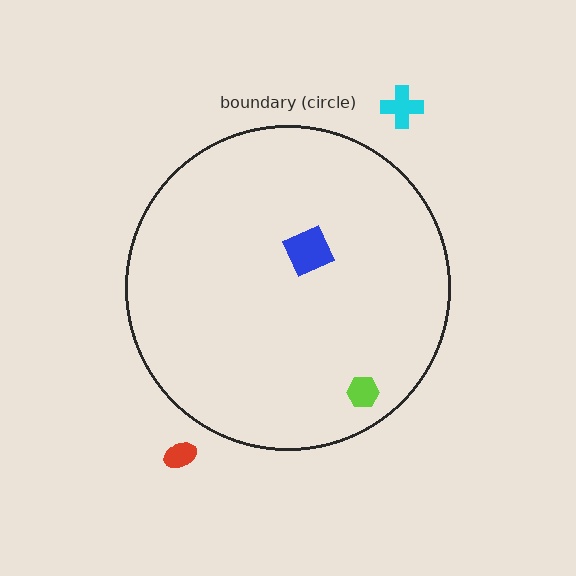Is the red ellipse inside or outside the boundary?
Outside.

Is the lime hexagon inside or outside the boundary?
Inside.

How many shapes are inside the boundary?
2 inside, 2 outside.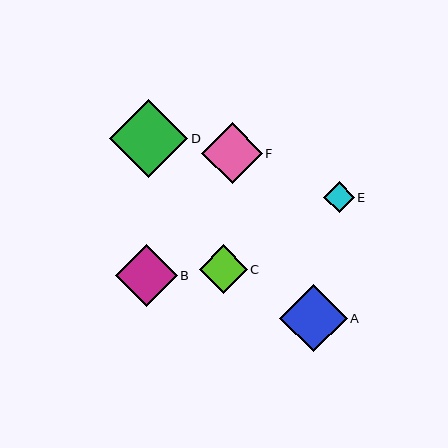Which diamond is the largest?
Diamond D is the largest with a size of approximately 78 pixels.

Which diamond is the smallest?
Diamond E is the smallest with a size of approximately 30 pixels.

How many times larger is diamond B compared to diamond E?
Diamond B is approximately 2.0 times the size of diamond E.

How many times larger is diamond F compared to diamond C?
Diamond F is approximately 1.2 times the size of diamond C.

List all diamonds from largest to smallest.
From largest to smallest: D, A, B, F, C, E.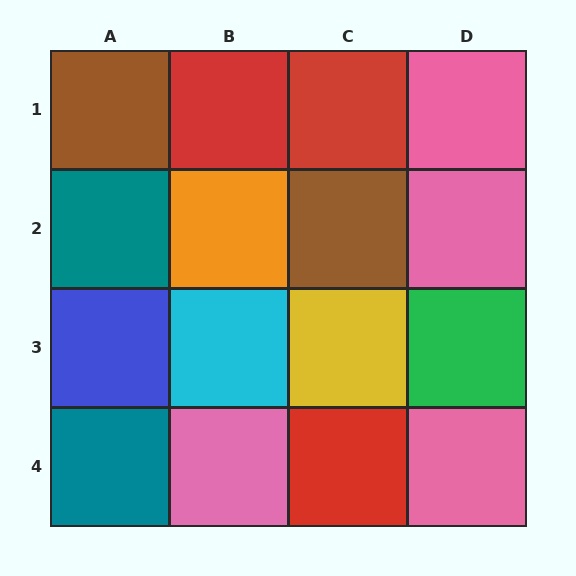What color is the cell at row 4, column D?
Pink.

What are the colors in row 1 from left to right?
Brown, red, red, pink.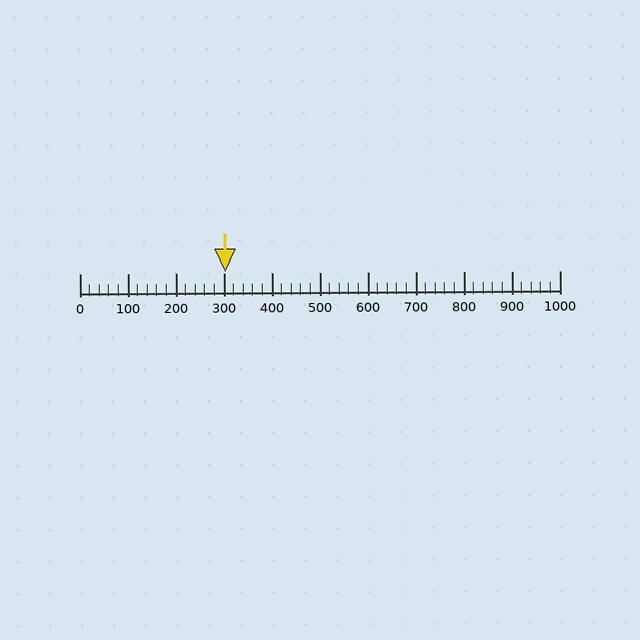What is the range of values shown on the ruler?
The ruler shows values from 0 to 1000.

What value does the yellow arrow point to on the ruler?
The yellow arrow points to approximately 303.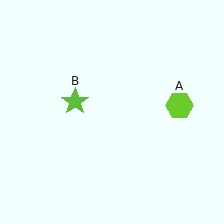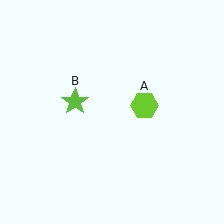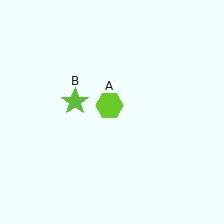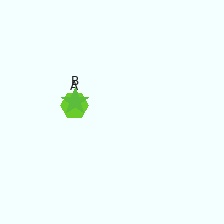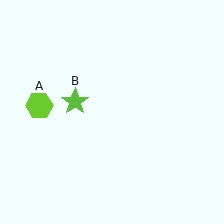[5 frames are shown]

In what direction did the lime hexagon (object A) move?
The lime hexagon (object A) moved left.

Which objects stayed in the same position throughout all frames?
Lime star (object B) remained stationary.